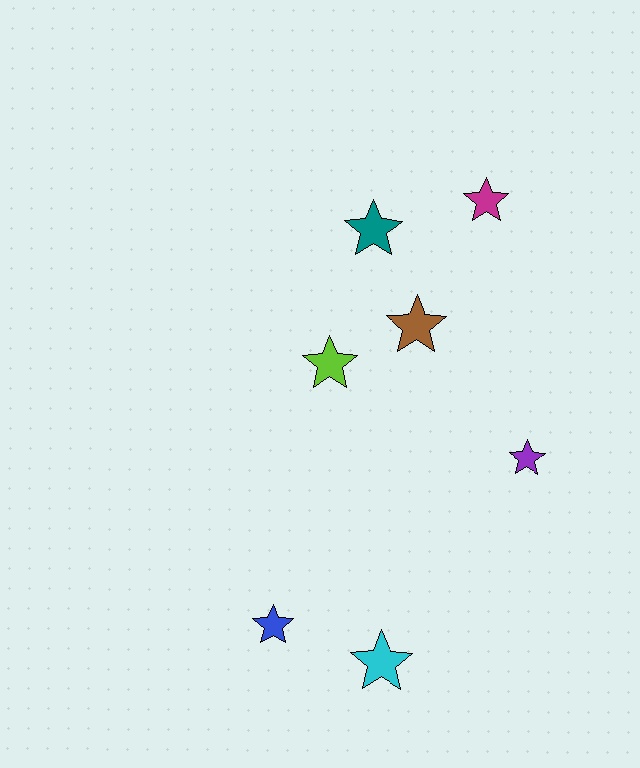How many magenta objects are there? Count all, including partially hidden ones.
There is 1 magenta object.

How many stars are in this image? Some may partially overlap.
There are 7 stars.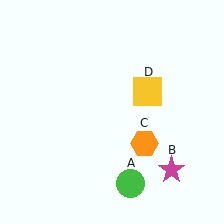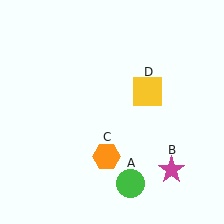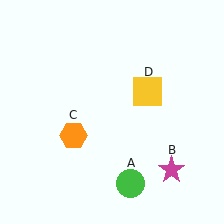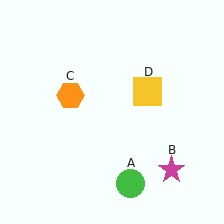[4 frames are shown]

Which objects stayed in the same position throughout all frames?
Green circle (object A) and magenta star (object B) and yellow square (object D) remained stationary.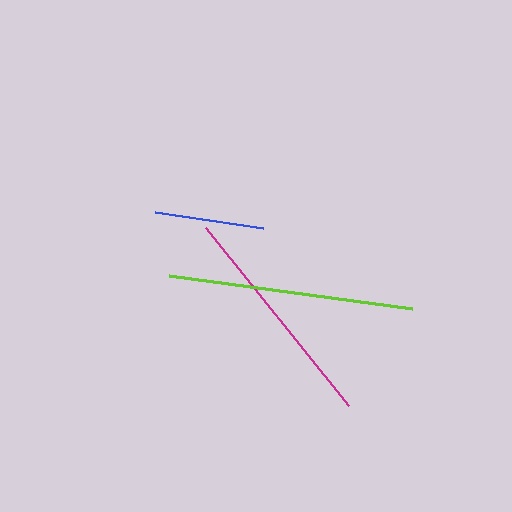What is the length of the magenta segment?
The magenta segment is approximately 229 pixels long.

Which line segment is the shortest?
The blue line is the shortest at approximately 109 pixels.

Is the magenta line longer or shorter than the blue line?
The magenta line is longer than the blue line.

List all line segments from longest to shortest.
From longest to shortest: lime, magenta, blue.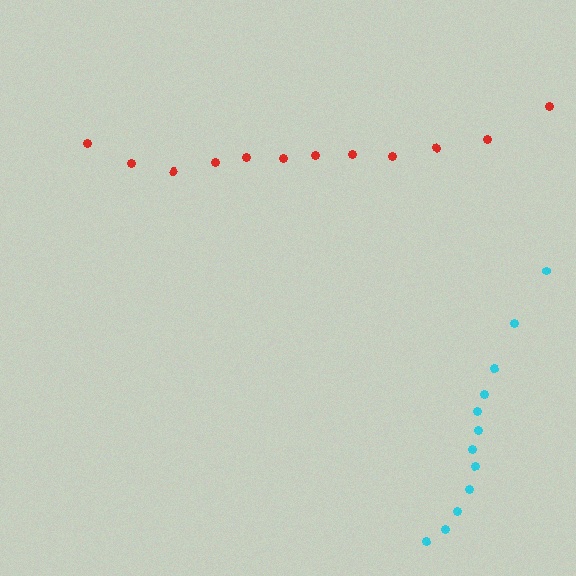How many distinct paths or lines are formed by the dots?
There are 2 distinct paths.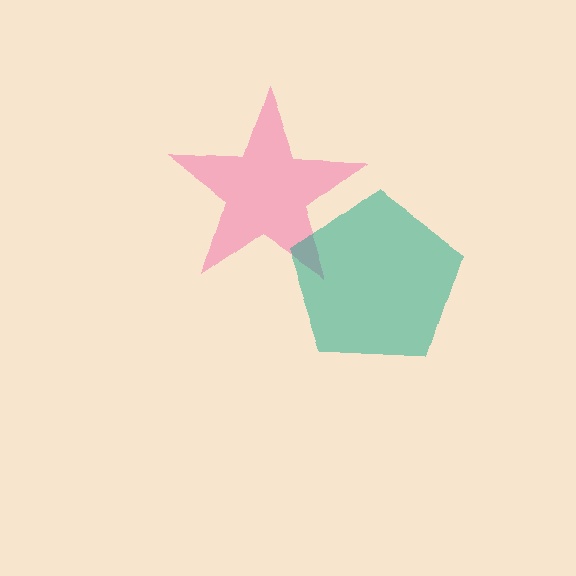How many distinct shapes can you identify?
There are 2 distinct shapes: a pink star, a teal pentagon.